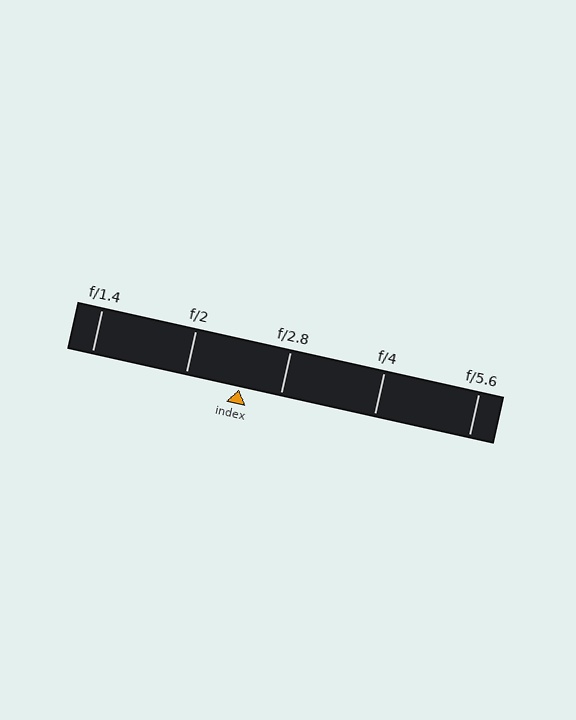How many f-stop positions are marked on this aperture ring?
There are 5 f-stop positions marked.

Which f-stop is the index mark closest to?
The index mark is closest to f/2.8.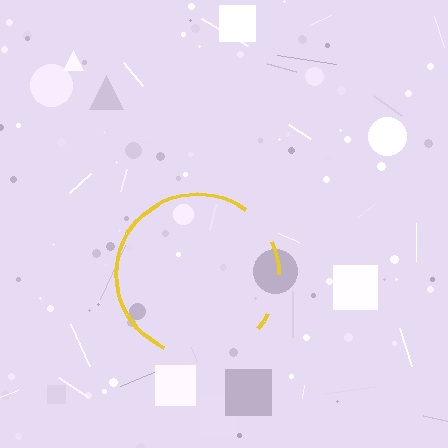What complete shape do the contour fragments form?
The contour fragments form a circle.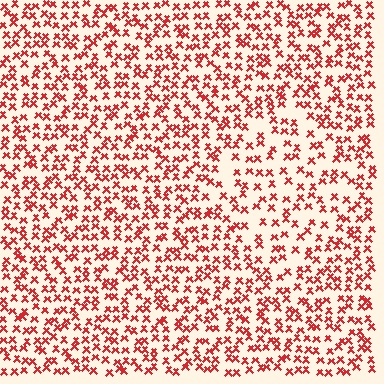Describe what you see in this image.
The image contains small red elements arranged at two different densities. A diamond-shaped region is visible where the elements are less densely packed than the surrounding area.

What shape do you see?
I see a diamond.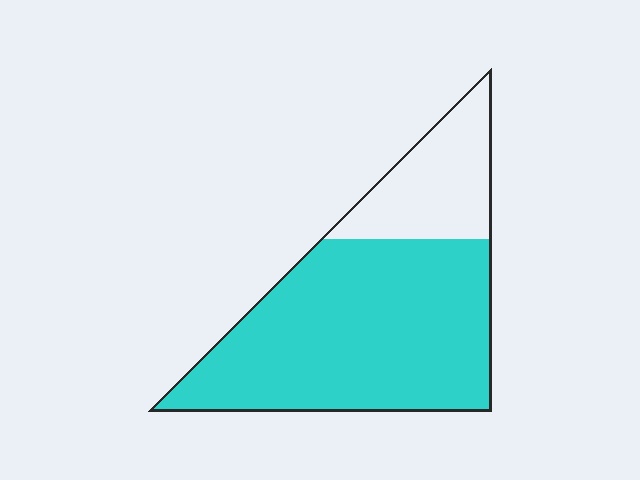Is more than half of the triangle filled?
Yes.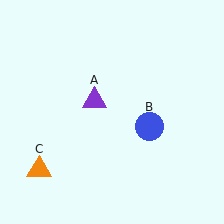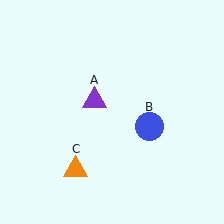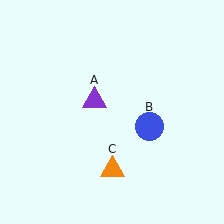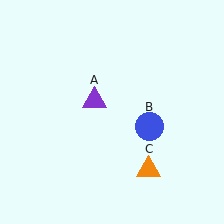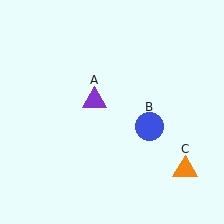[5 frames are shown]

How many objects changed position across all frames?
1 object changed position: orange triangle (object C).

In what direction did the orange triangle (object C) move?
The orange triangle (object C) moved right.